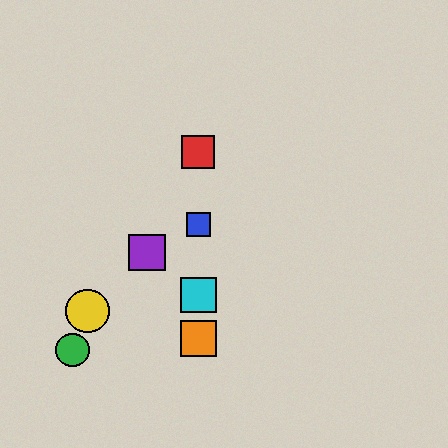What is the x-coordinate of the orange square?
The orange square is at x≈198.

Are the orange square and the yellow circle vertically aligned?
No, the orange square is at x≈198 and the yellow circle is at x≈88.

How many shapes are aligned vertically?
4 shapes (the red square, the blue square, the orange square, the cyan square) are aligned vertically.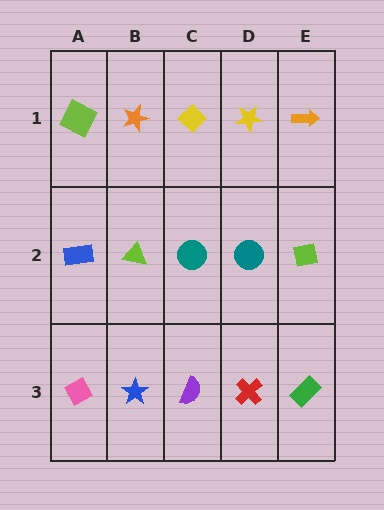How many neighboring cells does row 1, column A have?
2.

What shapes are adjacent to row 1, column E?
A lime square (row 2, column E), a yellow star (row 1, column D).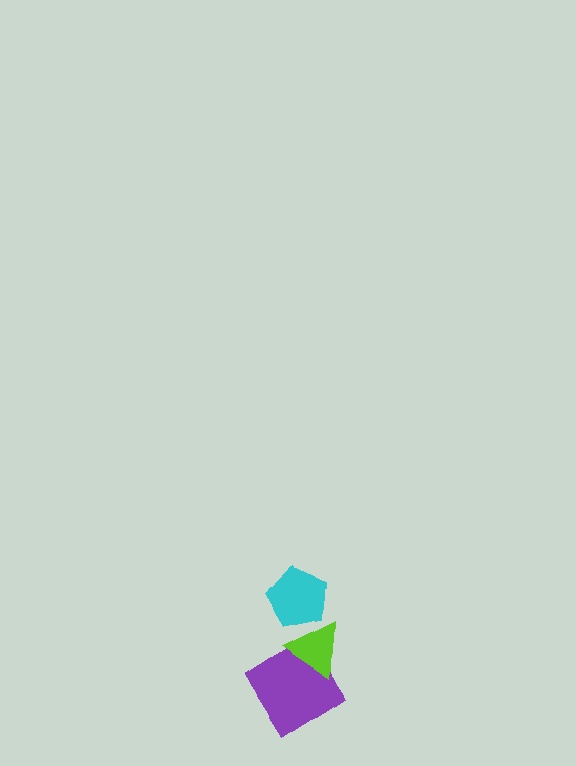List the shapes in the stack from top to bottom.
From top to bottom: the cyan pentagon, the lime triangle, the purple diamond.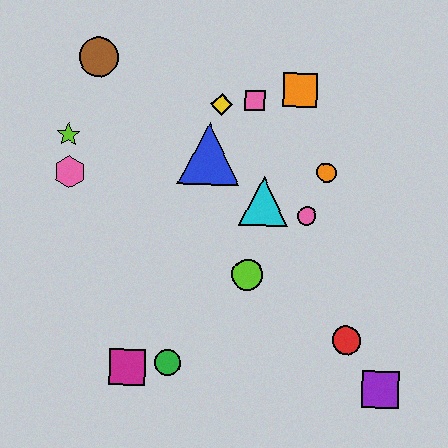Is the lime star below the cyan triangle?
No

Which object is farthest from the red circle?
The brown circle is farthest from the red circle.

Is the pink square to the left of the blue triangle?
No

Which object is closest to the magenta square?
The green circle is closest to the magenta square.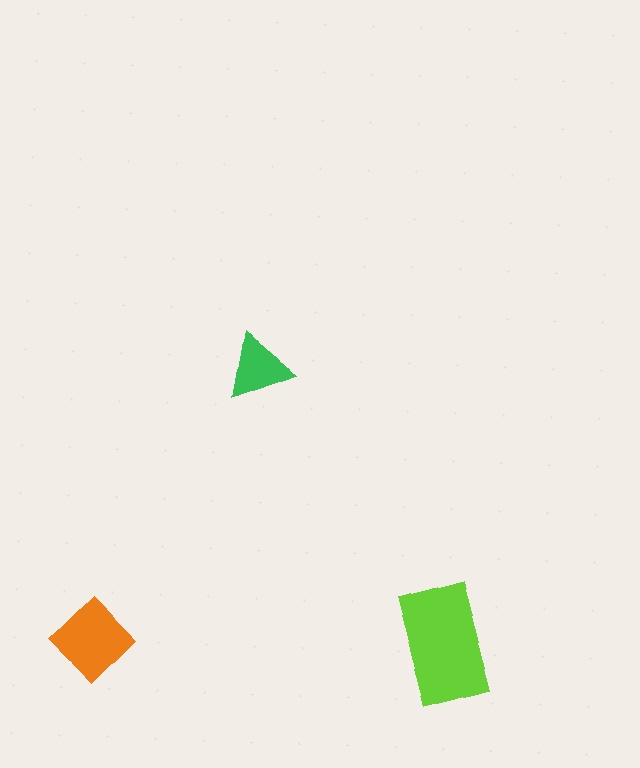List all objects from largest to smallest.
The lime rectangle, the orange diamond, the green triangle.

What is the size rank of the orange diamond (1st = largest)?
2nd.